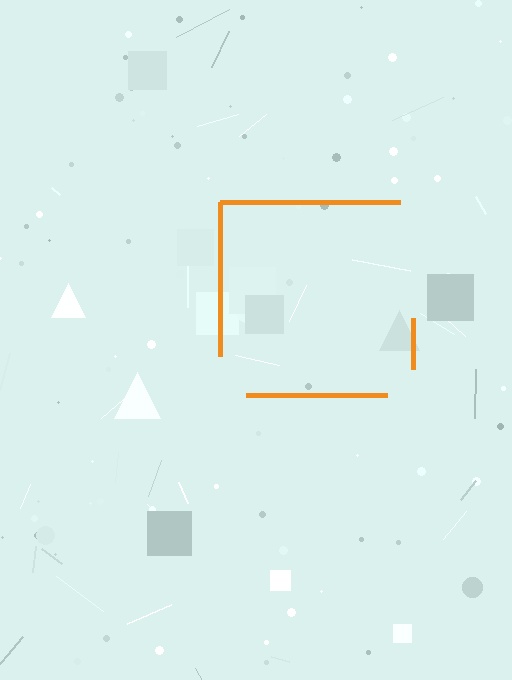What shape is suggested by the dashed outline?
The dashed outline suggests a square.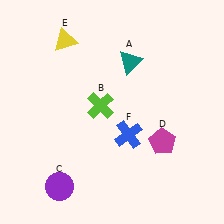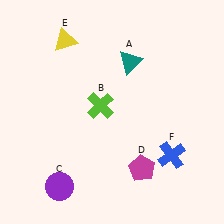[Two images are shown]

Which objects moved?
The objects that moved are: the magenta pentagon (D), the blue cross (F).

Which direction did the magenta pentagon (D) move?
The magenta pentagon (D) moved down.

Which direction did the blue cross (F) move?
The blue cross (F) moved right.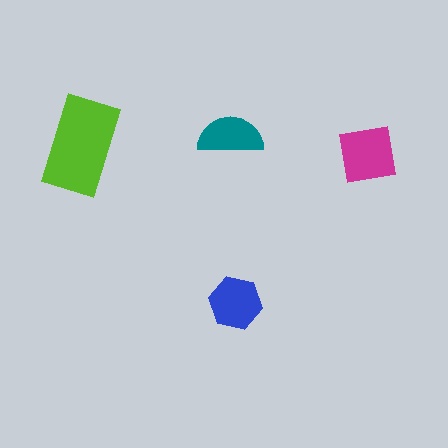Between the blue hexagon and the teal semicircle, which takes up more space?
The blue hexagon.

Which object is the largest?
The lime rectangle.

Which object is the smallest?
The teal semicircle.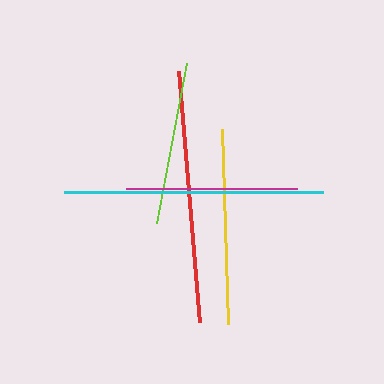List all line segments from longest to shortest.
From longest to shortest: cyan, red, yellow, magenta, lime.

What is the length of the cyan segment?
The cyan segment is approximately 259 pixels long.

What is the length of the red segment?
The red segment is approximately 252 pixels long.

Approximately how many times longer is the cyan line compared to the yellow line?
The cyan line is approximately 1.3 times the length of the yellow line.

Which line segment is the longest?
The cyan line is the longest at approximately 259 pixels.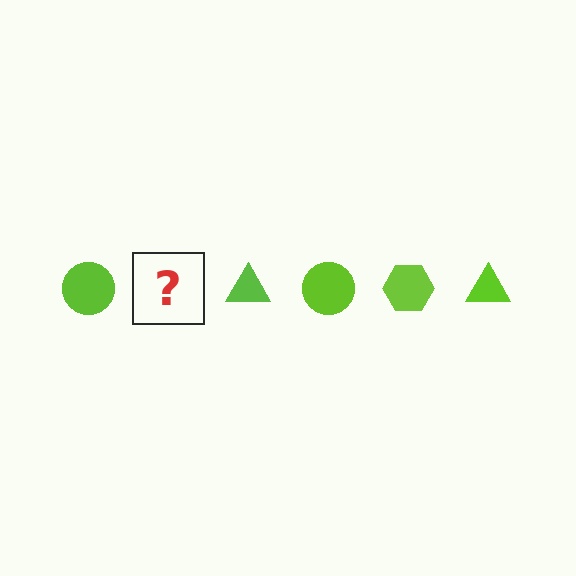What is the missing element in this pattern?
The missing element is a lime hexagon.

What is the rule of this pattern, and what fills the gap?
The rule is that the pattern cycles through circle, hexagon, triangle shapes in lime. The gap should be filled with a lime hexagon.